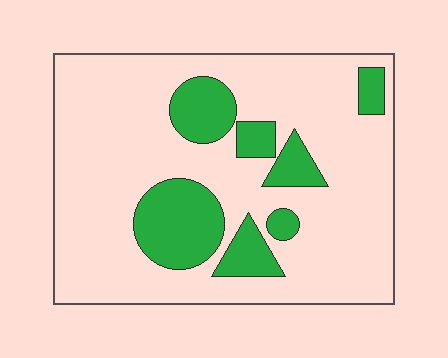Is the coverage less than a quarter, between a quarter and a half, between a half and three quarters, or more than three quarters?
Less than a quarter.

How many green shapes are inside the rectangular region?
7.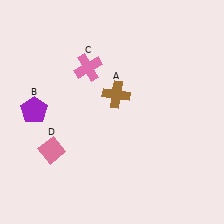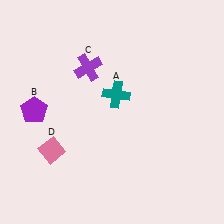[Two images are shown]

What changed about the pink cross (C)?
In Image 1, C is pink. In Image 2, it changed to purple.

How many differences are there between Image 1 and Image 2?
There are 2 differences between the two images.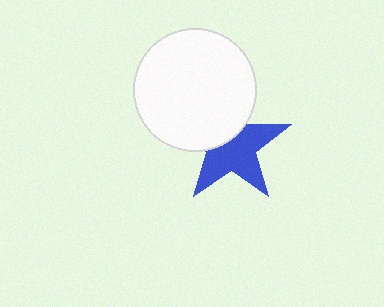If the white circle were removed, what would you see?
You would see the complete blue star.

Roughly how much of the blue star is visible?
About half of it is visible (roughly 61%).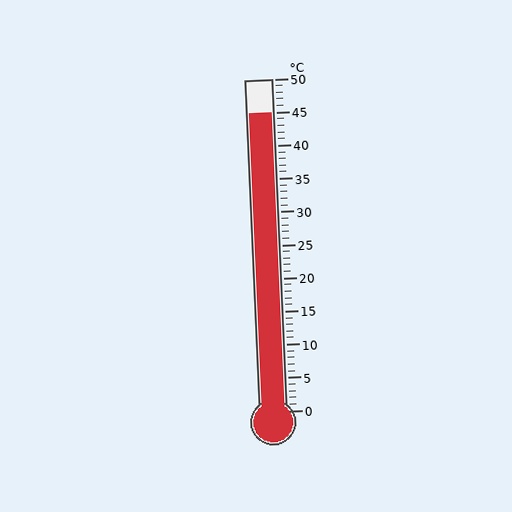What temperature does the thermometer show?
The thermometer shows approximately 45°C.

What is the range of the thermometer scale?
The thermometer scale ranges from 0°C to 50°C.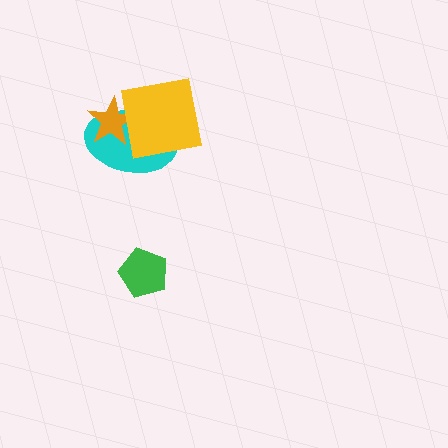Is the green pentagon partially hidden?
No, no other shape covers it.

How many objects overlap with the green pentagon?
0 objects overlap with the green pentagon.